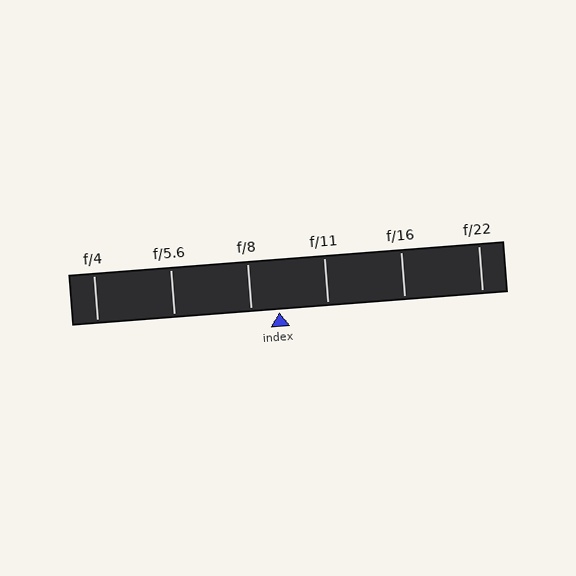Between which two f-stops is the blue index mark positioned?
The index mark is between f/8 and f/11.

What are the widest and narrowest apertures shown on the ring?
The widest aperture shown is f/4 and the narrowest is f/22.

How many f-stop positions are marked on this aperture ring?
There are 6 f-stop positions marked.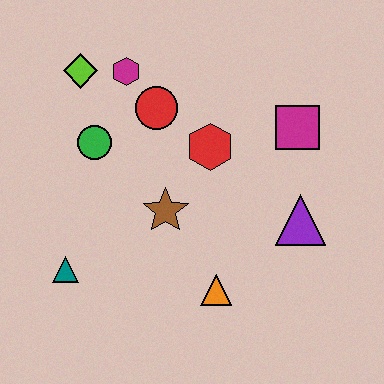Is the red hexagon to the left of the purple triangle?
Yes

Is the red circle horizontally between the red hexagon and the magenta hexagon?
Yes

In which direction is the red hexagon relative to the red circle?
The red hexagon is to the right of the red circle.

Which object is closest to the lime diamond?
The magenta hexagon is closest to the lime diamond.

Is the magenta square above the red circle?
No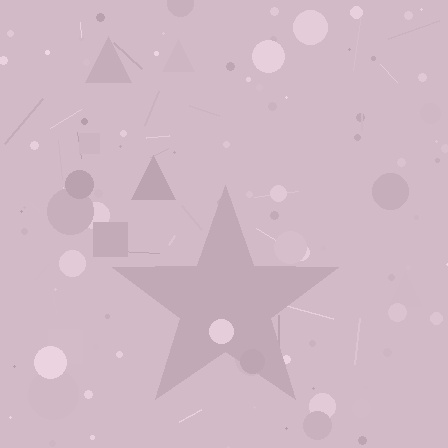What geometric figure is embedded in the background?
A star is embedded in the background.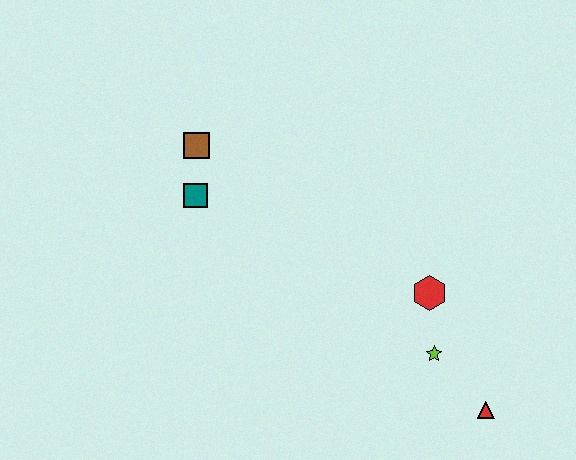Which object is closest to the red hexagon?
The lime star is closest to the red hexagon.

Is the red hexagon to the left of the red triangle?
Yes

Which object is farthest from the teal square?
The red triangle is farthest from the teal square.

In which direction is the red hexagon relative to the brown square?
The red hexagon is to the right of the brown square.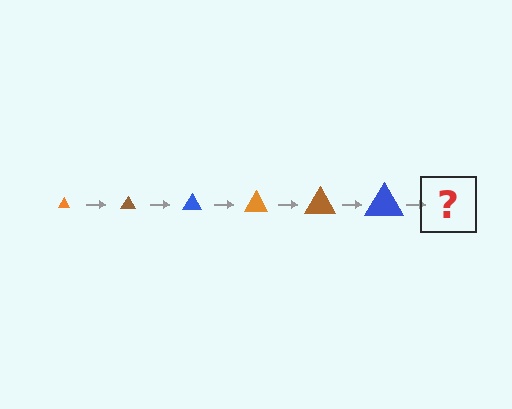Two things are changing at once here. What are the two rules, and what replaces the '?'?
The two rules are that the triangle grows larger each step and the color cycles through orange, brown, and blue. The '?' should be an orange triangle, larger than the previous one.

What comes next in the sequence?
The next element should be an orange triangle, larger than the previous one.